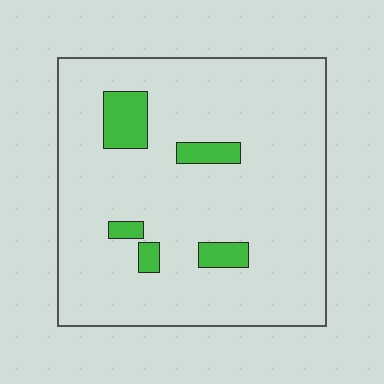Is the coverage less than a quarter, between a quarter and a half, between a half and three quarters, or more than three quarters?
Less than a quarter.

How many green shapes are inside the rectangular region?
5.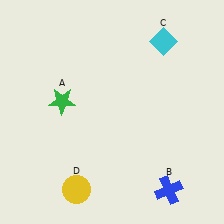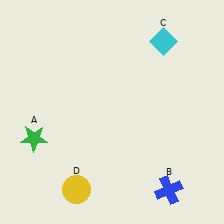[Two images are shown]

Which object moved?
The green star (A) moved down.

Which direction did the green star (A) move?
The green star (A) moved down.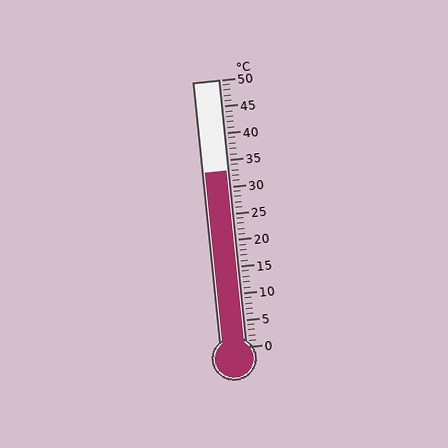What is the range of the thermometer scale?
The thermometer scale ranges from 0°C to 50°C.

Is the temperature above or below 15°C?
The temperature is above 15°C.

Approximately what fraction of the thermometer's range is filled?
The thermometer is filled to approximately 65% of its range.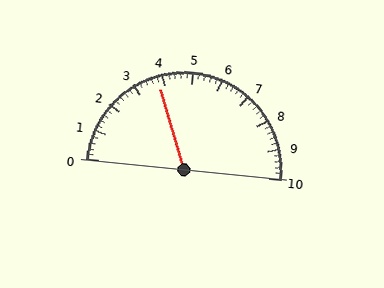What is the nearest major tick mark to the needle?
The nearest major tick mark is 4.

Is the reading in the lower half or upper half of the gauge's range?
The reading is in the lower half of the range (0 to 10).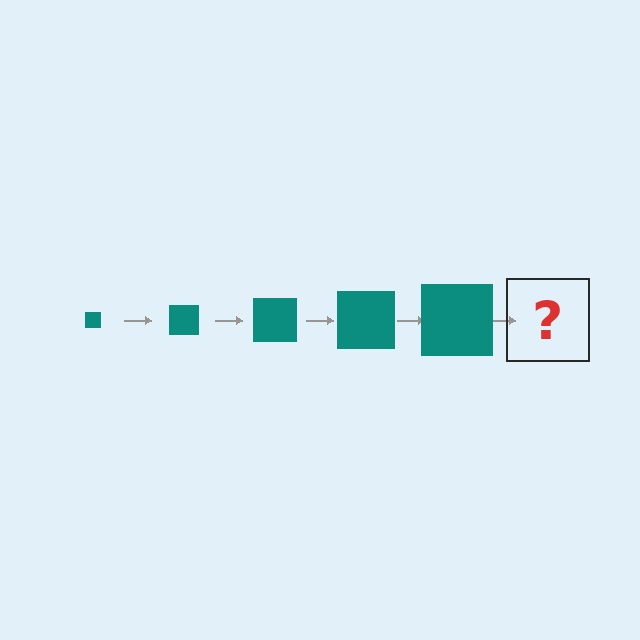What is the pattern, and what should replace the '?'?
The pattern is that the square gets progressively larger each step. The '?' should be a teal square, larger than the previous one.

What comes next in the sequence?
The next element should be a teal square, larger than the previous one.